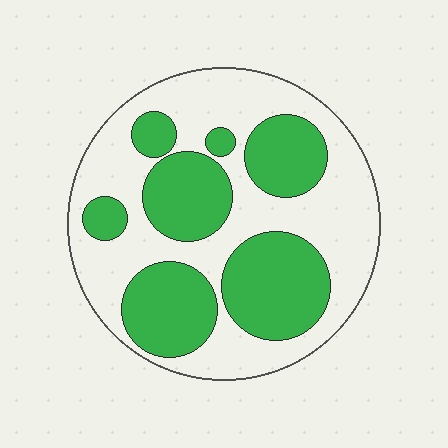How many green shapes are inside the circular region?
7.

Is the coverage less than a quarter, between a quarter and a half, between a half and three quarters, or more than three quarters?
Between a quarter and a half.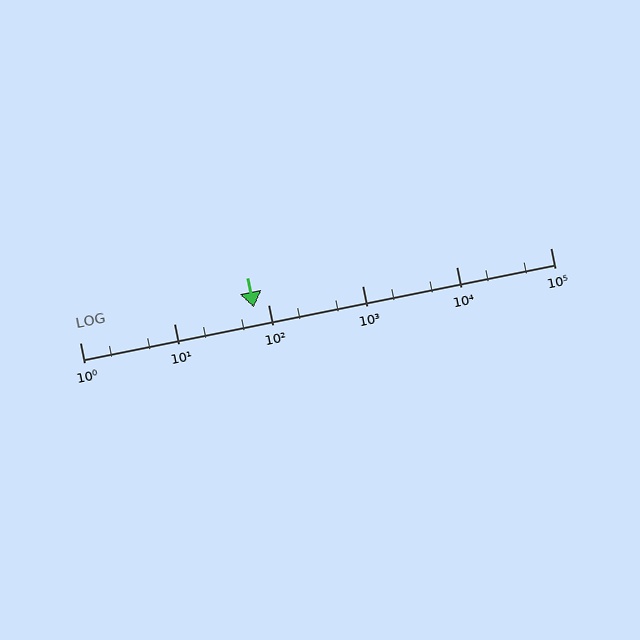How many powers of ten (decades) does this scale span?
The scale spans 5 decades, from 1 to 100000.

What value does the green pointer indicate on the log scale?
The pointer indicates approximately 70.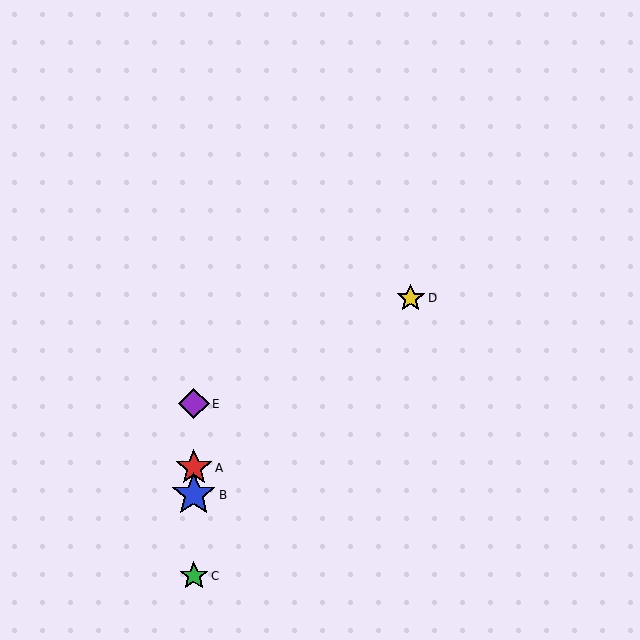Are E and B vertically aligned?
Yes, both are at x≈194.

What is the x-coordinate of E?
Object E is at x≈194.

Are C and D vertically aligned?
No, C is at x≈194 and D is at x≈411.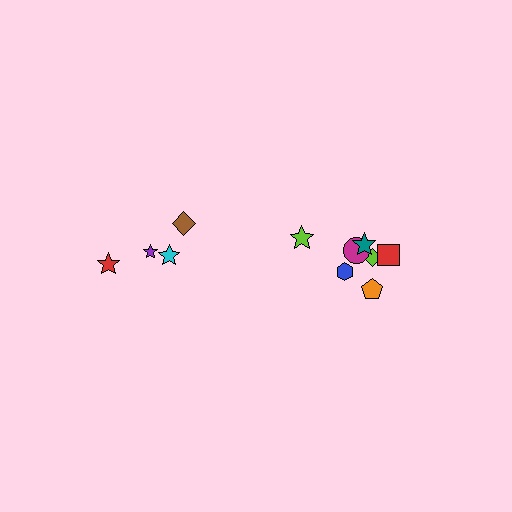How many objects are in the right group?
There are 7 objects.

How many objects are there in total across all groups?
There are 11 objects.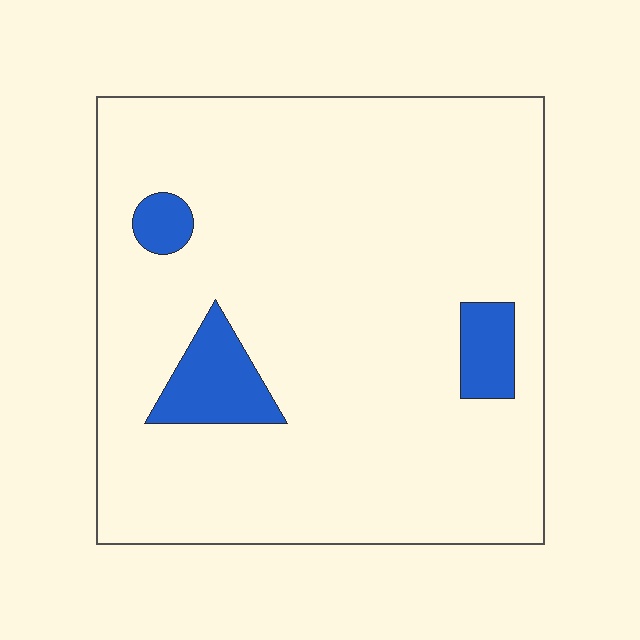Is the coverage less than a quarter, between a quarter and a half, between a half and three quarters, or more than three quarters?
Less than a quarter.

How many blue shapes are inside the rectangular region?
3.